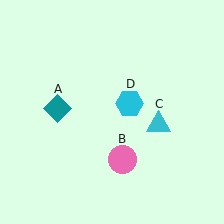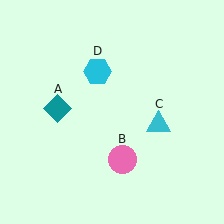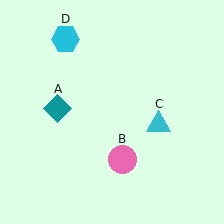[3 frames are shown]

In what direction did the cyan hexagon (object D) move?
The cyan hexagon (object D) moved up and to the left.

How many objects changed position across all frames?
1 object changed position: cyan hexagon (object D).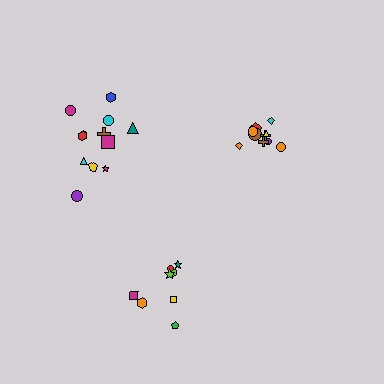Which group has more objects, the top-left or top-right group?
The top-left group.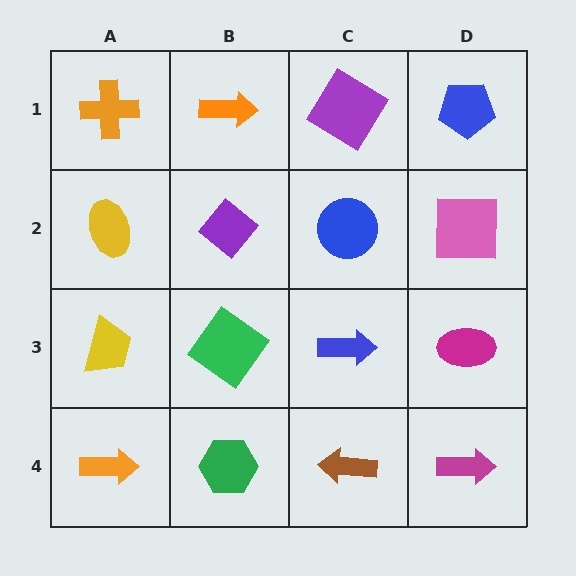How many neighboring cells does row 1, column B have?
3.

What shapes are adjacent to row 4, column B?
A green diamond (row 3, column B), an orange arrow (row 4, column A), a brown arrow (row 4, column C).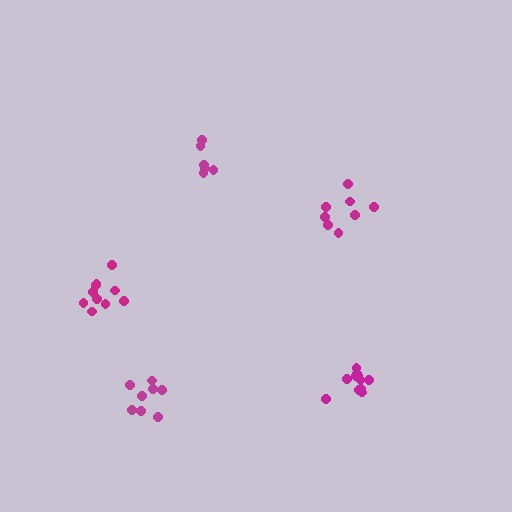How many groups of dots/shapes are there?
There are 5 groups.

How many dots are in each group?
Group 1: 6 dots, Group 2: 8 dots, Group 3: 8 dots, Group 4: 10 dots, Group 5: 11 dots (43 total).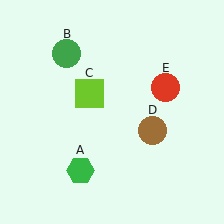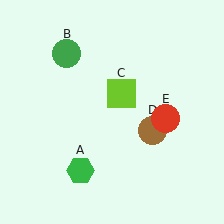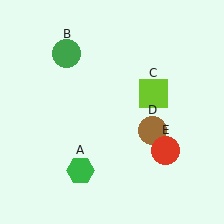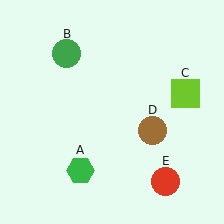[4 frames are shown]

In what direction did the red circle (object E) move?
The red circle (object E) moved down.